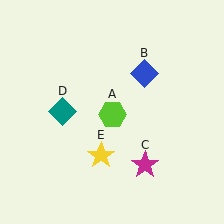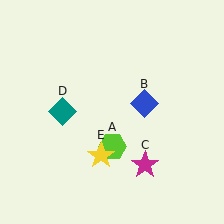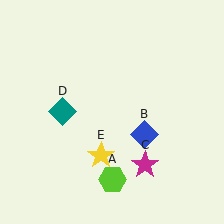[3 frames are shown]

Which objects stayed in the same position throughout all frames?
Magenta star (object C) and teal diamond (object D) and yellow star (object E) remained stationary.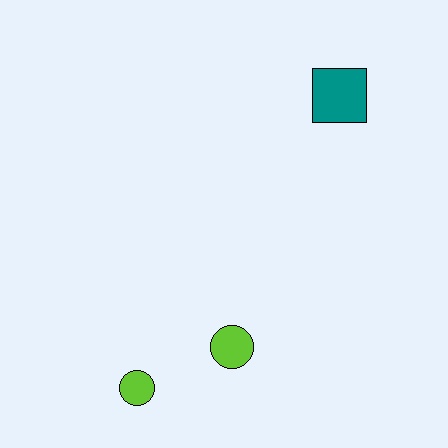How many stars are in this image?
There are no stars.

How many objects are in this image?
There are 3 objects.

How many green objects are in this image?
There are no green objects.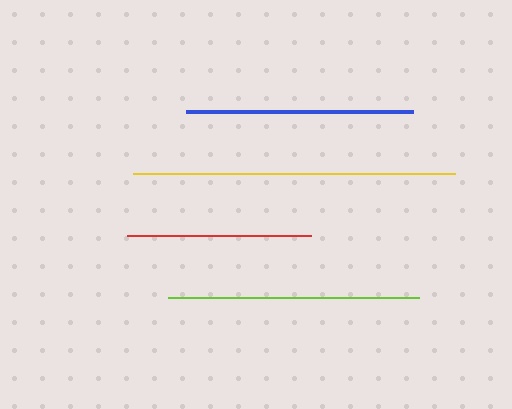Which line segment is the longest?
The yellow line is the longest at approximately 322 pixels.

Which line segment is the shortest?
The red line is the shortest at approximately 184 pixels.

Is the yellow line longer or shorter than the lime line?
The yellow line is longer than the lime line.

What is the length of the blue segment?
The blue segment is approximately 227 pixels long.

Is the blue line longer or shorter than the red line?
The blue line is longer than the red line.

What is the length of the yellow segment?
The yellow segment is approximately 322 pixels long.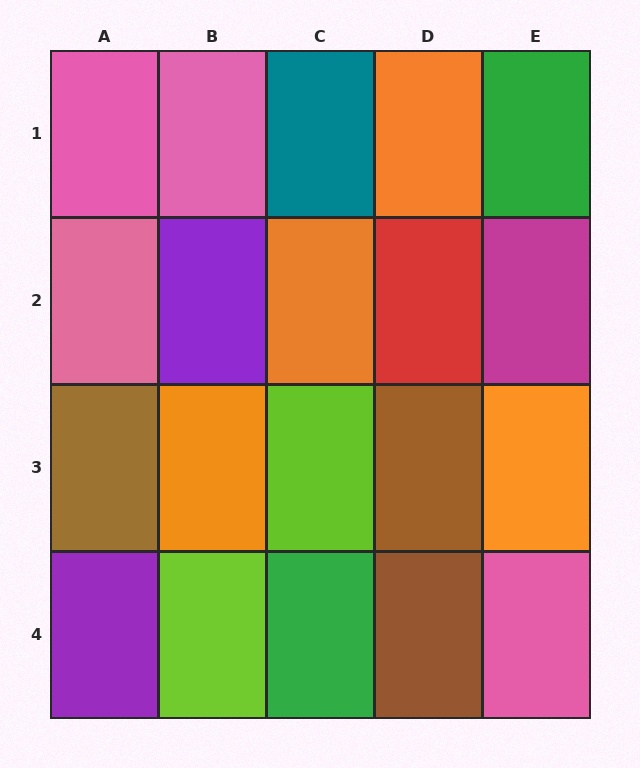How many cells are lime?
2 cells are lime.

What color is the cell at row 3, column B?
Orange.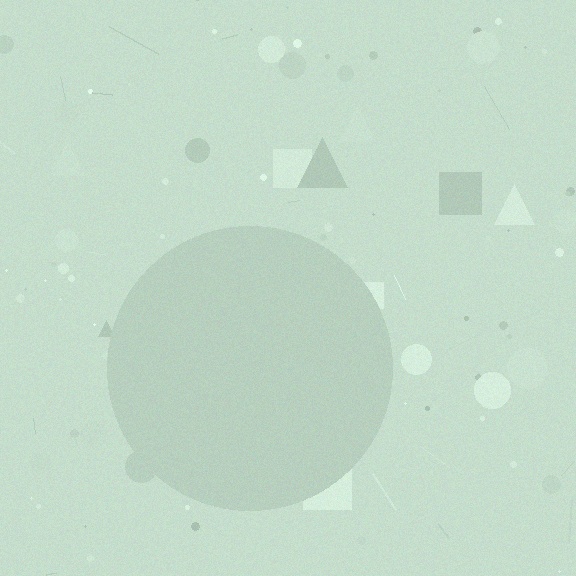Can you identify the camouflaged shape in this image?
The camouflaged shape is a circle.